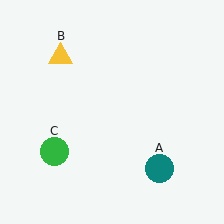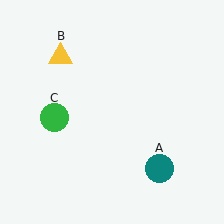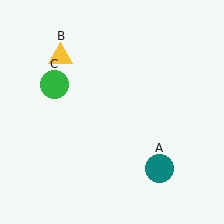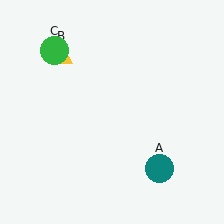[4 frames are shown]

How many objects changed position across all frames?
1 object changed position: green circle (object C).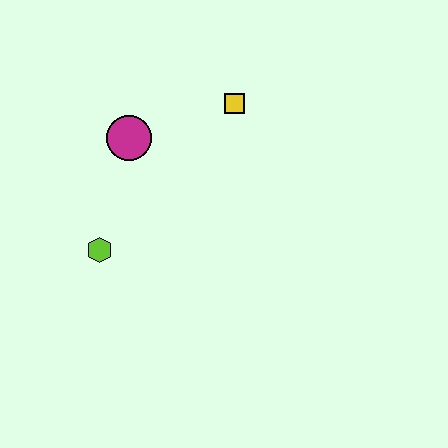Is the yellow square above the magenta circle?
Yes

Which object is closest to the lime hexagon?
The magenta circle is closest to the lime hexagon.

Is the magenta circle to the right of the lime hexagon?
Yes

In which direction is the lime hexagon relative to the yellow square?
The lime hexagon is below the yellow square.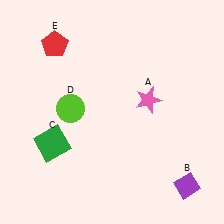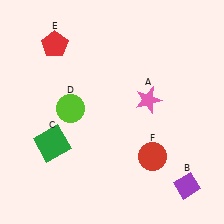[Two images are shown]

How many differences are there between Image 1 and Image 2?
There is 1 difference between the two images.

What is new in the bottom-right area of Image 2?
A red circle (F) was added in the bottom-right area of Image 2.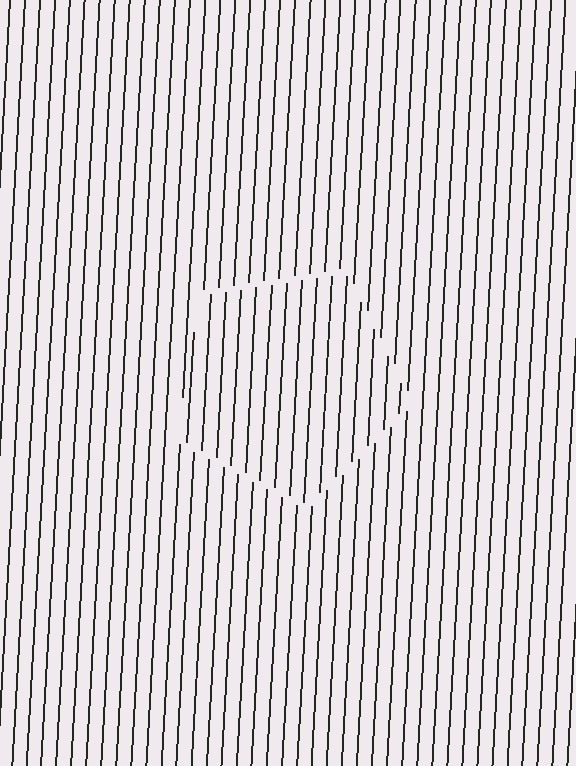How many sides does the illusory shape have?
5 sides — the line-ends trace a pentagon.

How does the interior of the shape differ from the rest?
The interior of the shape contains the same grating, shifted by half a period — the contour is defined by the phase discontinuity where line-ends from the inner and outer gratings abut.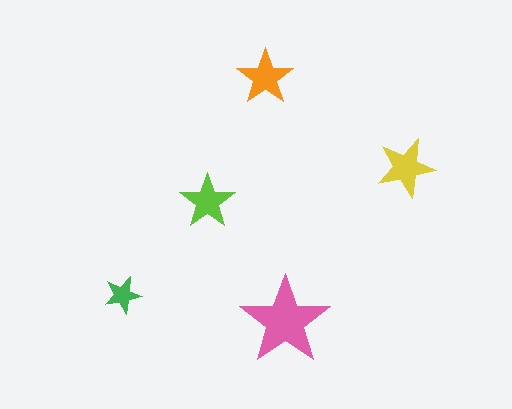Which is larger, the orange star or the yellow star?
The yellow one.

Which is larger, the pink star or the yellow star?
The pink one.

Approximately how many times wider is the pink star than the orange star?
About 1.5 times wider.